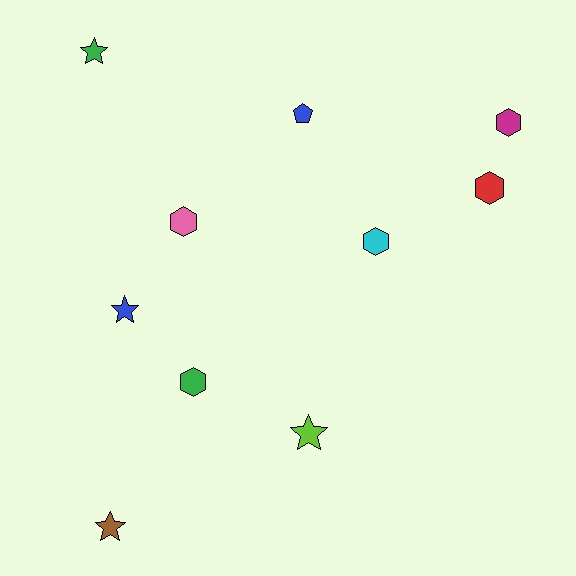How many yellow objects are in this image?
There are no yellow objects.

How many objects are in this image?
There are 10 objects.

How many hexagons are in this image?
There are 5 hexagons.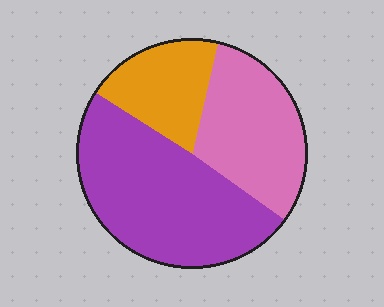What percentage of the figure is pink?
Pink covers about 30% of the figure.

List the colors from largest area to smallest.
From largest to smallest: purple, pink, orange.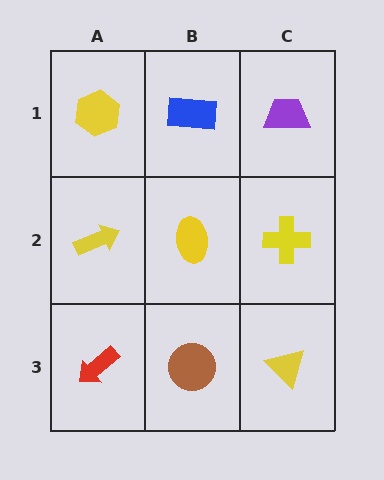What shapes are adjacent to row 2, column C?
A purple trapezoid (row 1, column C), a yellow triangle (row 3, column C), a yellow ellipse (row 2, column B).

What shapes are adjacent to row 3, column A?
A yellow arrow (row 2, column A), a brown circle (row 3, column B).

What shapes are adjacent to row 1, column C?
A yellow cross (row 2, column C), a blue rectangle (row 1, column B).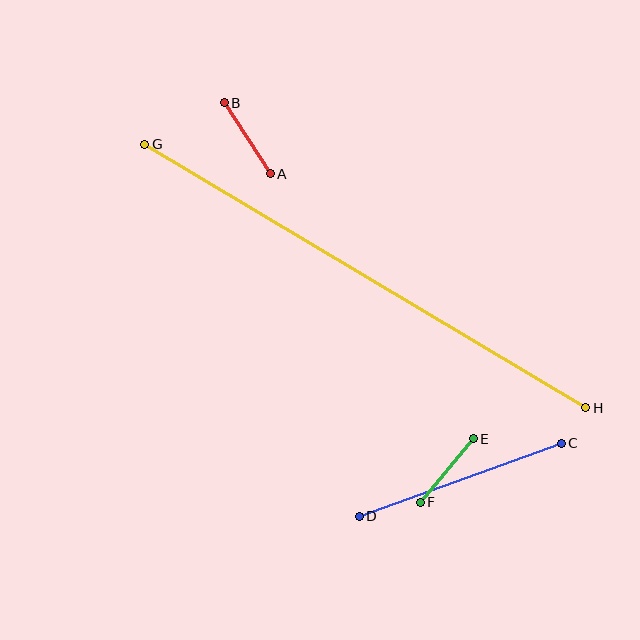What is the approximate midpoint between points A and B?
The midpoint is at approximately (247, 138) pixels.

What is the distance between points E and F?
The distance is approximately 83 pixels.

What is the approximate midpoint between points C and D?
The midpoint is at approximately (460, 480) pixels.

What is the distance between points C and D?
The distance is approximately 215 pixels.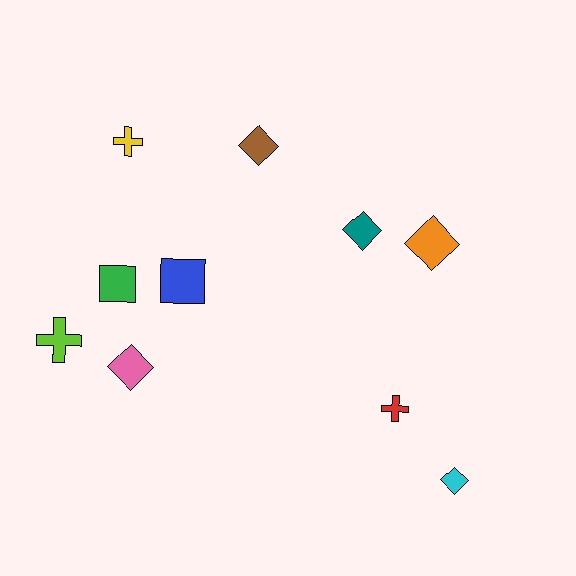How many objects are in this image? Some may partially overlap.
There are 10 objects.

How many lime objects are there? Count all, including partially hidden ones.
There is 1 lime object.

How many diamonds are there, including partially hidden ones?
There are 5 diamonds.